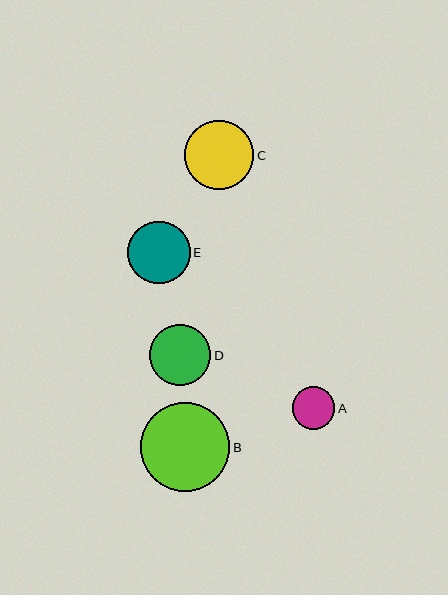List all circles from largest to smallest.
From largest to smallest: B, C, E, D, A.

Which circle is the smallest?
Circle A is the smallest with a size of approximately 42 pixels.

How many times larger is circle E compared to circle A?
Circle E is approximately 1.5 times the size of circle A.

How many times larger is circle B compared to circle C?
Circle B is approximately 1.3 times the size of circle C.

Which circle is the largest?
Circle B is the largest with a size of approximately 89 pixels.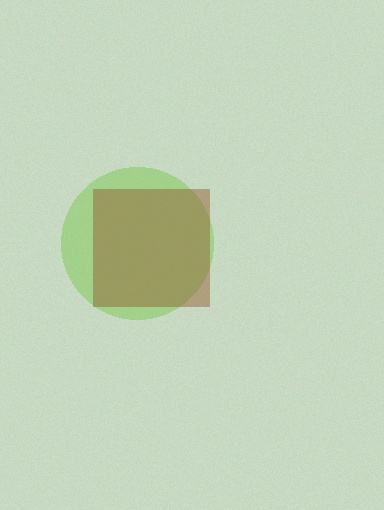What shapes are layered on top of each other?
The layered shapes are: a lime circle, a brown square.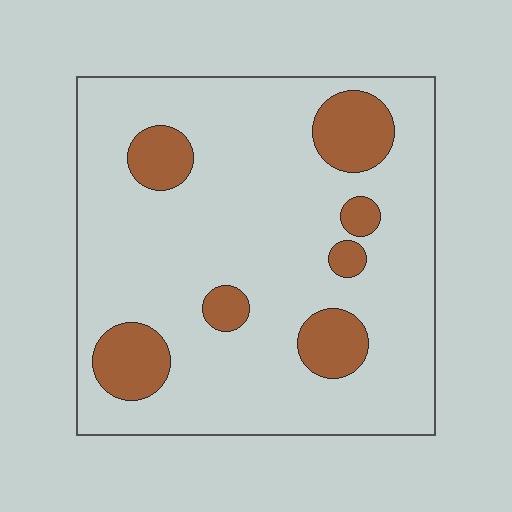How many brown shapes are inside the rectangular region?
7.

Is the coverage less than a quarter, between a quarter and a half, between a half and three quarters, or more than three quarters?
Less than a quarter.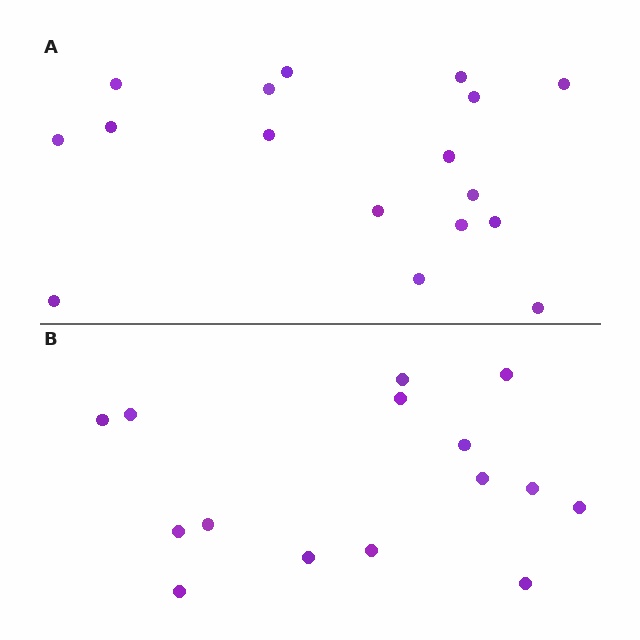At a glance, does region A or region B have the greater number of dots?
Region A (the top region) has more dots.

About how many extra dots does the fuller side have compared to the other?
Region A has just a few more — roughly 2 or 3 more dots than region B.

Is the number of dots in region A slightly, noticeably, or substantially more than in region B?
Region A has only slightly more — the two regions are fairly close. The ratio is roughly 1.1 to 1.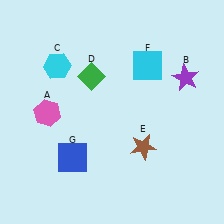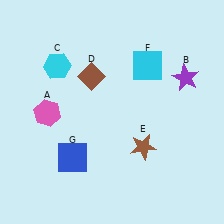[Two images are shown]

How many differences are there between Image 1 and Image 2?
There is 1 difference between the two images.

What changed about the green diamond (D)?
In Image 1, D is green. In Image 2, it changed to brown.